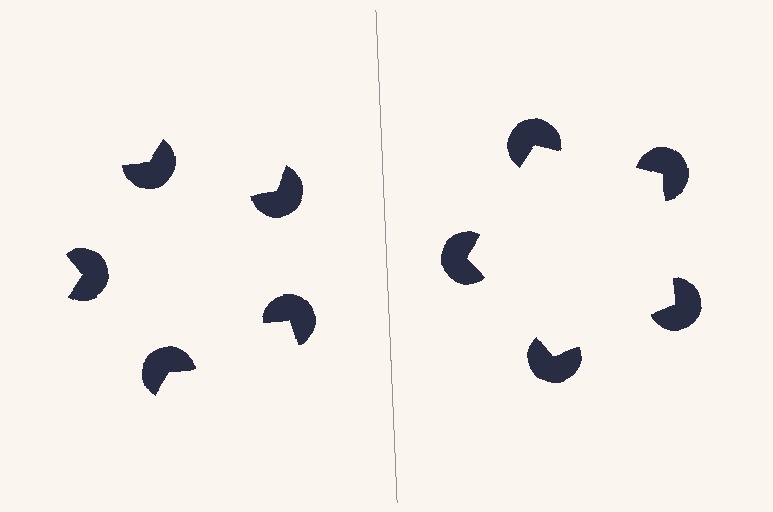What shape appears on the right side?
An illusory pentagon.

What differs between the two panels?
The pac-man discs are positioned identically on both sides; only the wedge orientations differ. On the right they align to a pentagon; on the left they are misaligned.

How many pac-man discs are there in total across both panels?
10 — 5 on each side.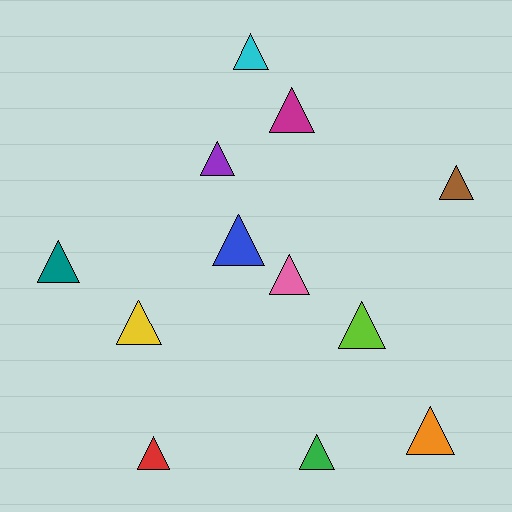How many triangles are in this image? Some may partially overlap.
There are 12 triangles.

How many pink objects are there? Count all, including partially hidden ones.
There is 1 pink object.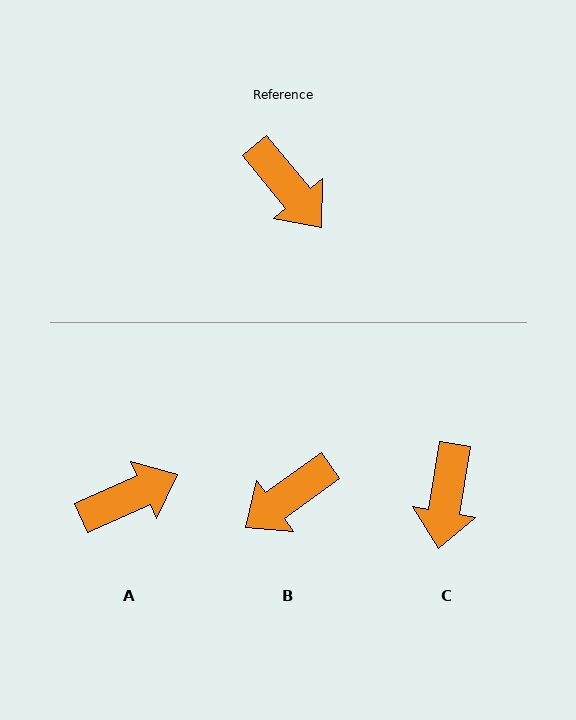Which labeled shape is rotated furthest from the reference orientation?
B, about 93 degrees away.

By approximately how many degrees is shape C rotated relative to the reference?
Approximately 49 degrees clockwise.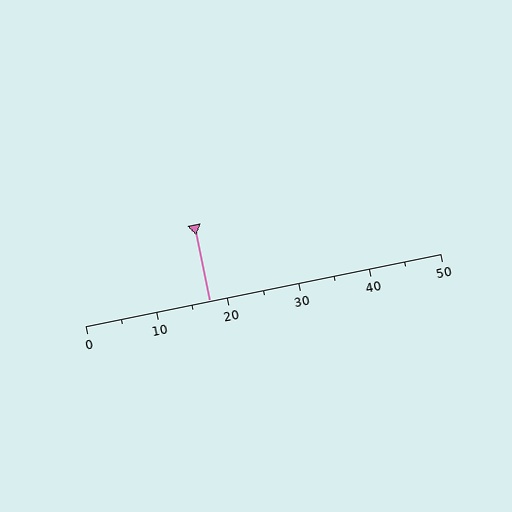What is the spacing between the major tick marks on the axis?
The major ticks are spaced 10 apart.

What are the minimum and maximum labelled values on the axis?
The axis runs from 0 to 50.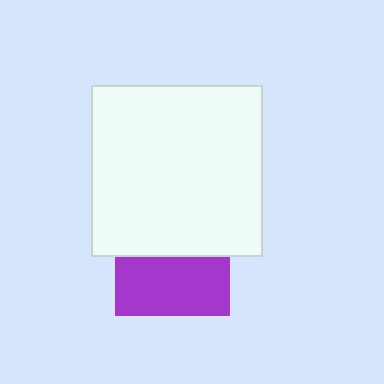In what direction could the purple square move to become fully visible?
The purple square could move down. That would shift it out from behind the white square entirely.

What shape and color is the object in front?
The object in front is a white square.